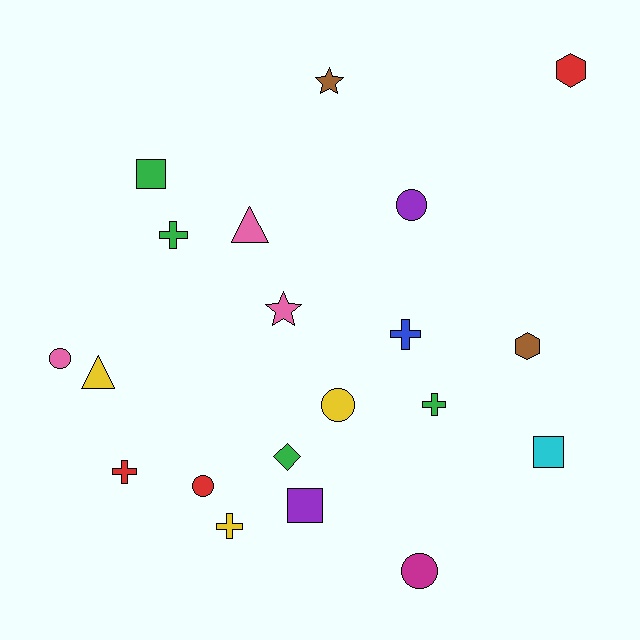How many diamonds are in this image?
There is 1 diamond.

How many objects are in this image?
There are 20 objects.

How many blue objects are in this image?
There is 1 blue object.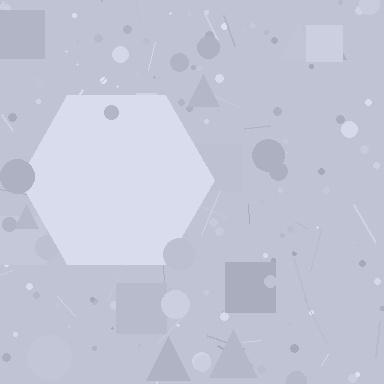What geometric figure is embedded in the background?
A hexagon is embedded in the background.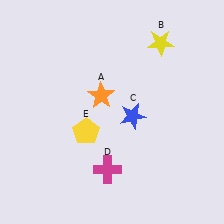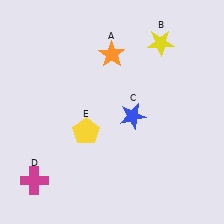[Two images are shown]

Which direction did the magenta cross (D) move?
The magenta cross (D) moved left.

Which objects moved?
The objects that moved are: the orange star (A), the magenta cross (D).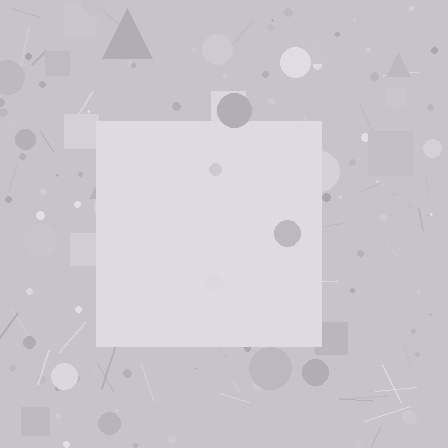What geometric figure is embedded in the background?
A square is embedded in the background.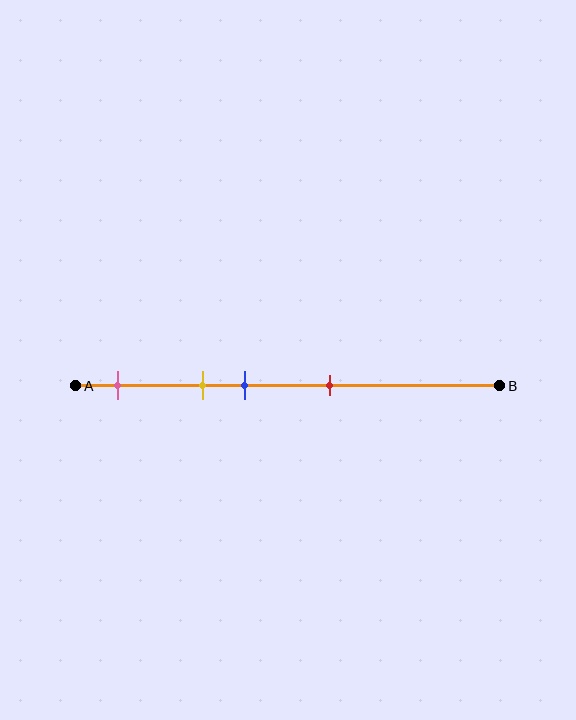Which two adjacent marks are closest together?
The yellow and blue marks are the closest adjacent pair.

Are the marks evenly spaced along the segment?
No, the marks are not evenly spaced.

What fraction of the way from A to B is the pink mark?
The pink mark is approximately 10% (0.1) of the way from A to B.